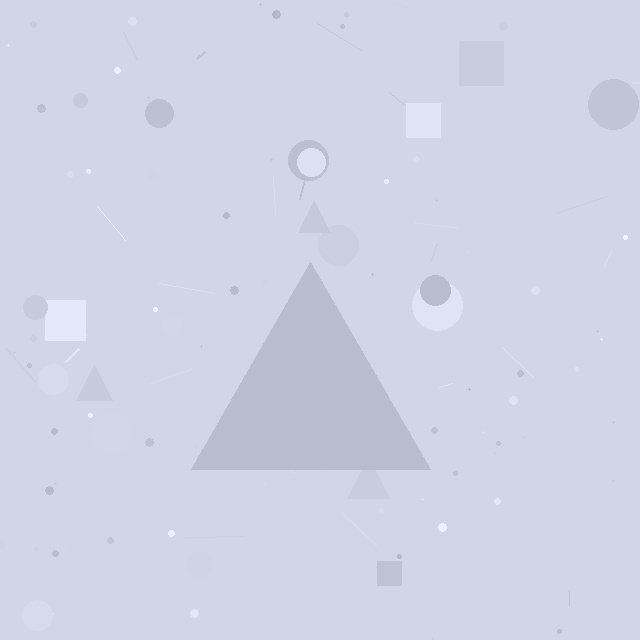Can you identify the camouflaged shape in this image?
The camouflaged shape is a triangle.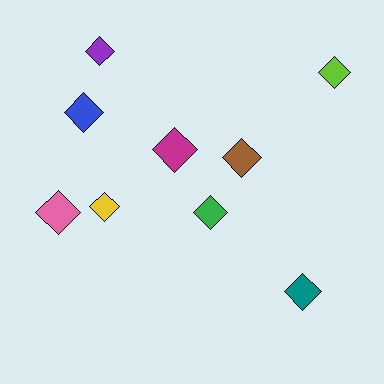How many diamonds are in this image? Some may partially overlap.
There are 9 diamonds.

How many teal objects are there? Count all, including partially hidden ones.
There is 1 teal object.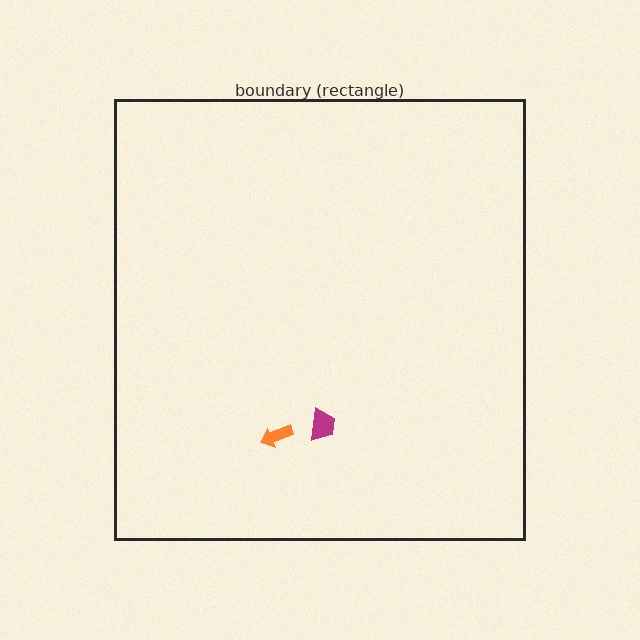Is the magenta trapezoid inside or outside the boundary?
Inside.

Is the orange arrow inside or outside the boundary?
Inside.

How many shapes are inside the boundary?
2 inside, 0 outside.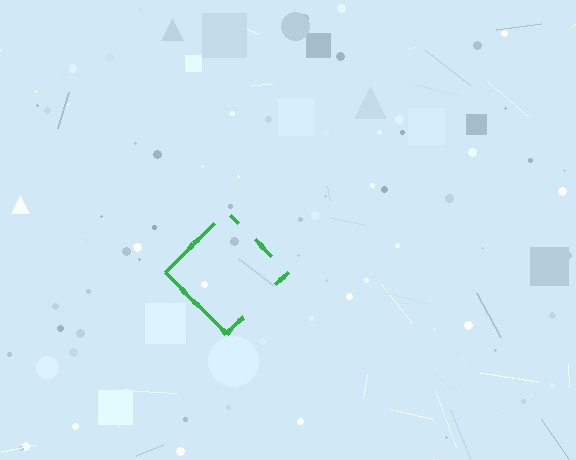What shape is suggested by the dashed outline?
The dashed outline suggests a diamond.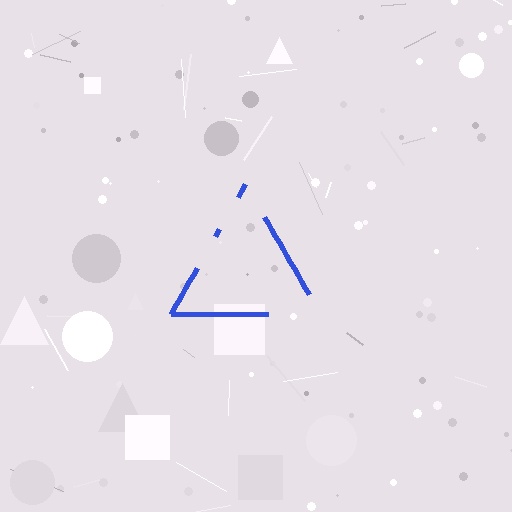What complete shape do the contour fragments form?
The contour fragments form a triangle.